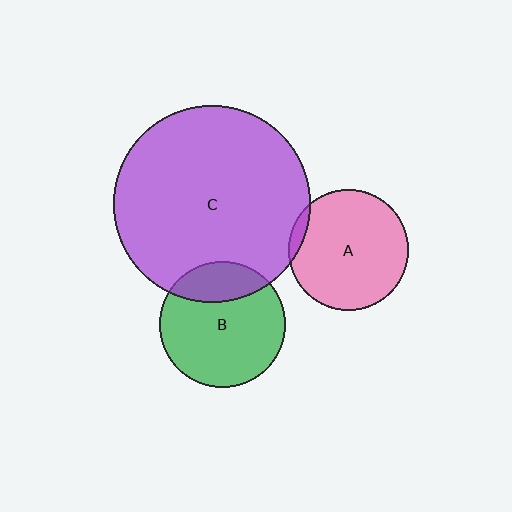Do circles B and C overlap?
Yes.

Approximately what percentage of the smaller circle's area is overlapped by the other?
Approximately 25%.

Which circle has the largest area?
Circle C (purple).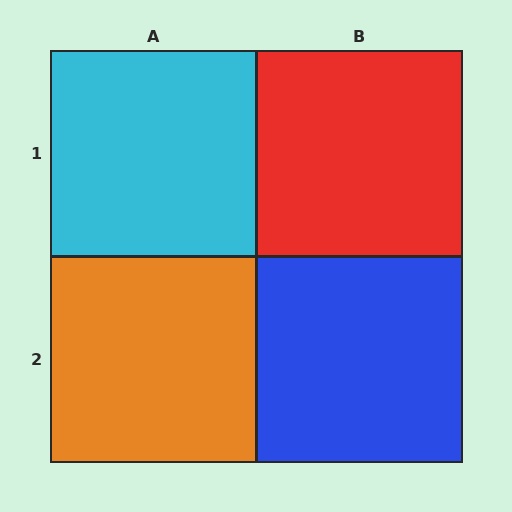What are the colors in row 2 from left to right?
Orange, blue.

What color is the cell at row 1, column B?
Red.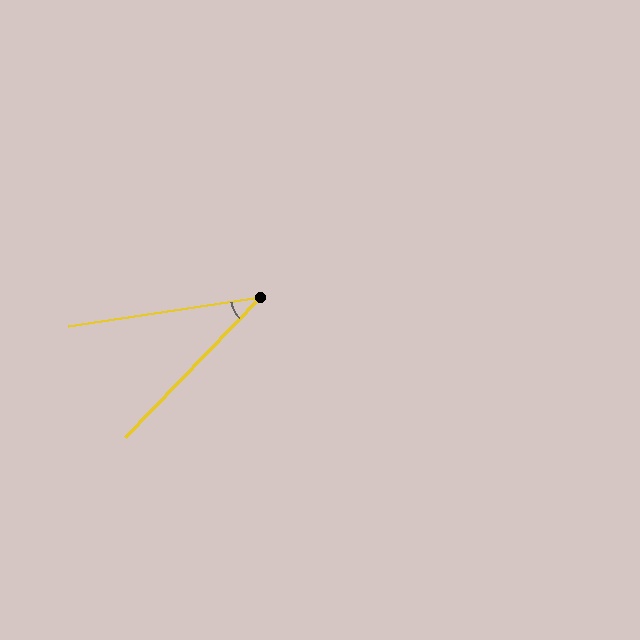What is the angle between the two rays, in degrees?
Approximately 37 degrees.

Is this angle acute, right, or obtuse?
It is acute.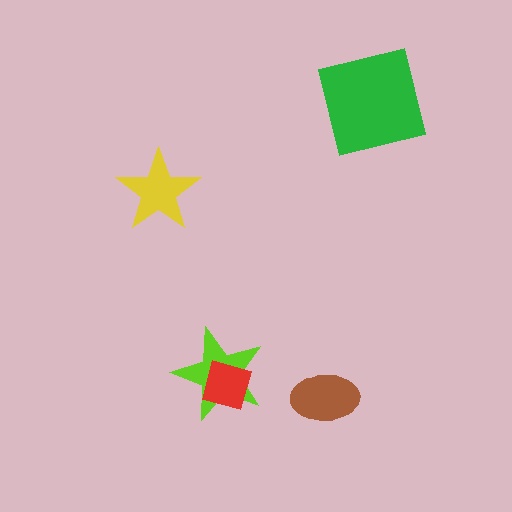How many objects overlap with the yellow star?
0 objects overlap with the yellow star.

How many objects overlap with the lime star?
1 object overlaps with the lime star.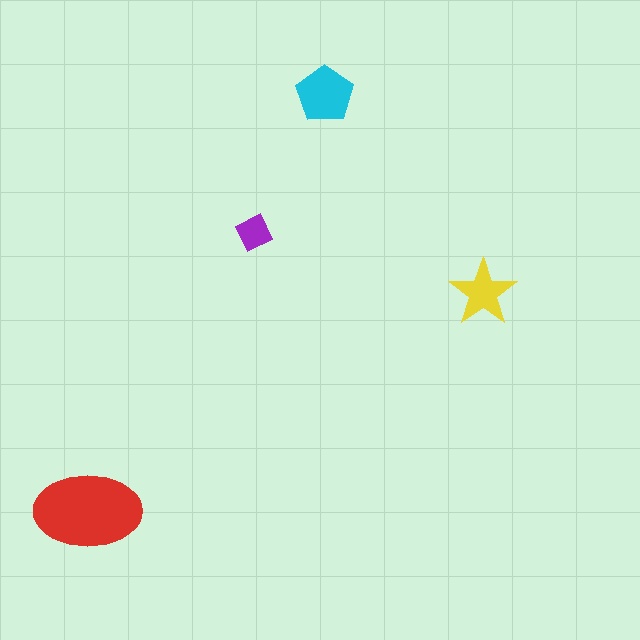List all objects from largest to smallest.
The red ellipse, the cyan pentagon, the yellow star, the purple diamond.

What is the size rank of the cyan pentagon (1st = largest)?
2nd.